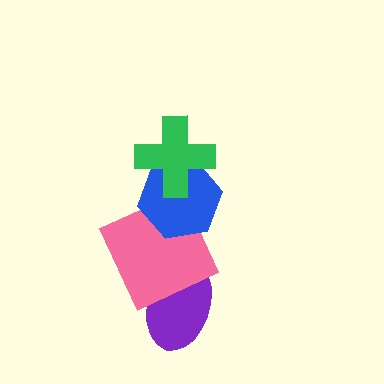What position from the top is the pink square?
The pink square is 3rd from the top.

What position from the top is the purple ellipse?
The purple ellipse is 4th from the top.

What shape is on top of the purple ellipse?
The pink square is on top of the purple ellipse.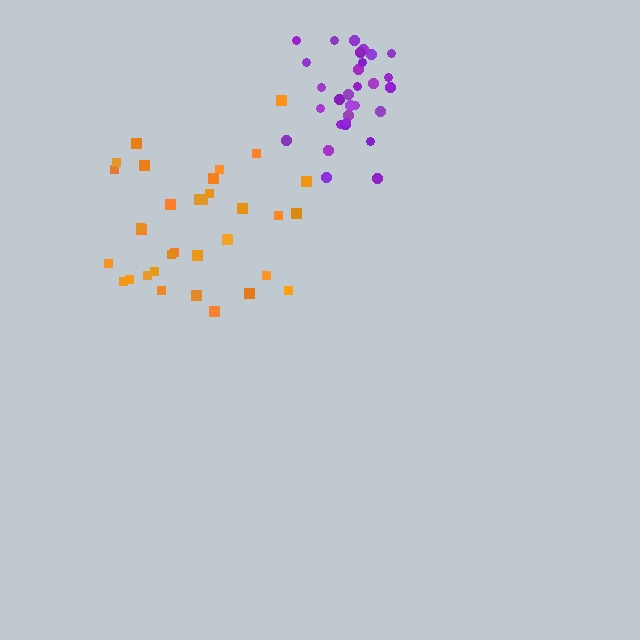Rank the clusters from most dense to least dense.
purple, orange.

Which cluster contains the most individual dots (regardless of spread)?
Orange (33).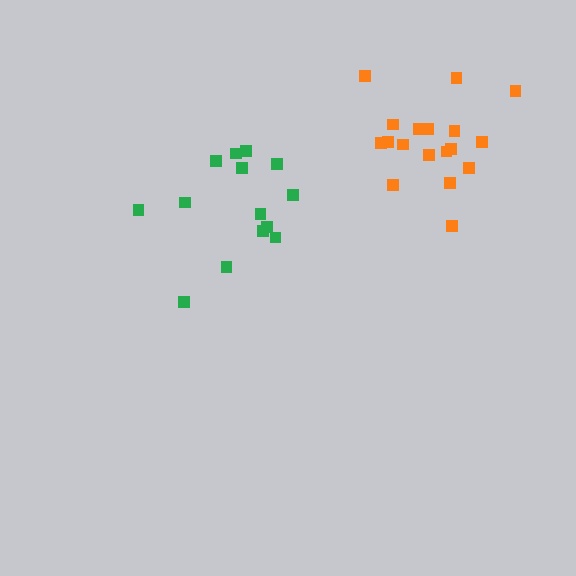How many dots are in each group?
Group 1: 18 dots, Group 2: 14 dots (32 total).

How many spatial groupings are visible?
There are 2 spatial groupings.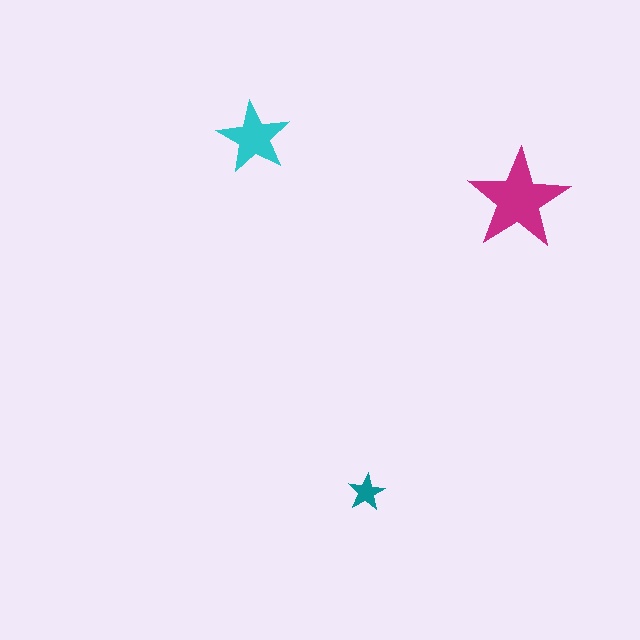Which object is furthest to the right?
The magenta star is rightmost.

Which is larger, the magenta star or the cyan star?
The magenta one.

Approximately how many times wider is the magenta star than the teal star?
About 2.5 times wider.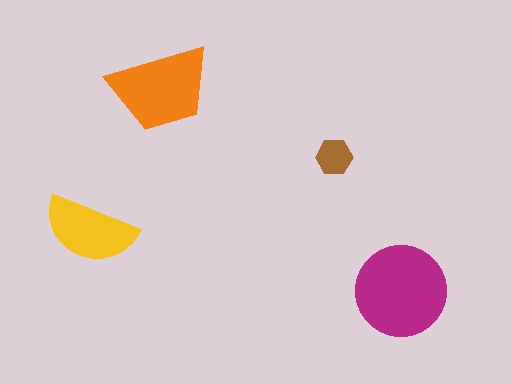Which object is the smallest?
The brown hexagon.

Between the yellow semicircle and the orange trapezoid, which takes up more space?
The orange trapezoid.